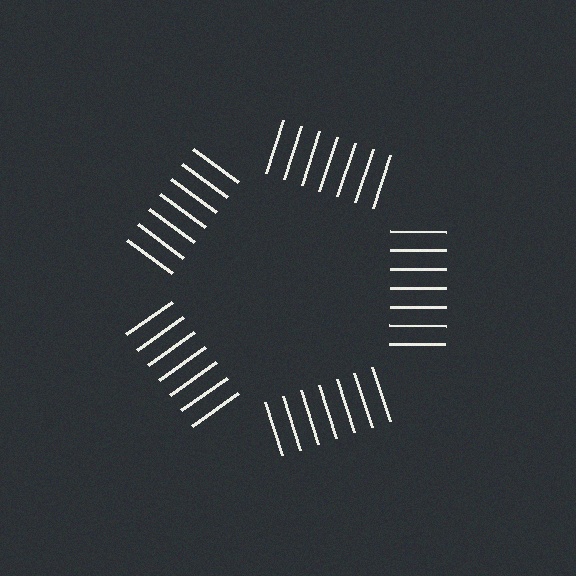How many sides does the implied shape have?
5 sides — the line-ends trace a pentagon.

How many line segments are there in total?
35 — 7 along each of the 5 edges.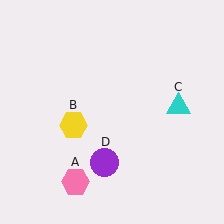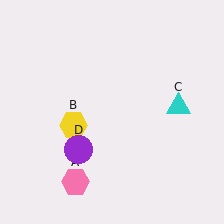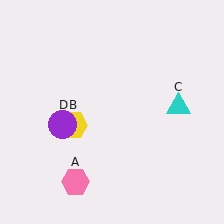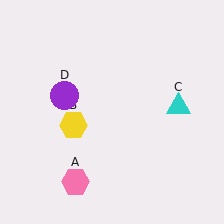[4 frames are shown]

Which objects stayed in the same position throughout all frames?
Pink hexagon (object A) and yellow hexagon (object B) and cyan triangle (object C) remained stationary.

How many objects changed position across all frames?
1 object changed position: purple circle (object D).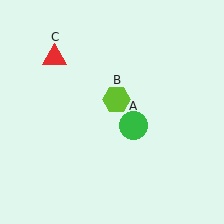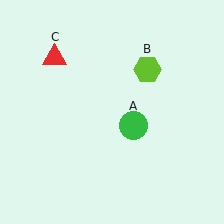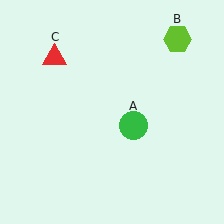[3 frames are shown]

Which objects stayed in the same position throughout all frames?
Green circle (object A) and red triangle (object C) remained stationary.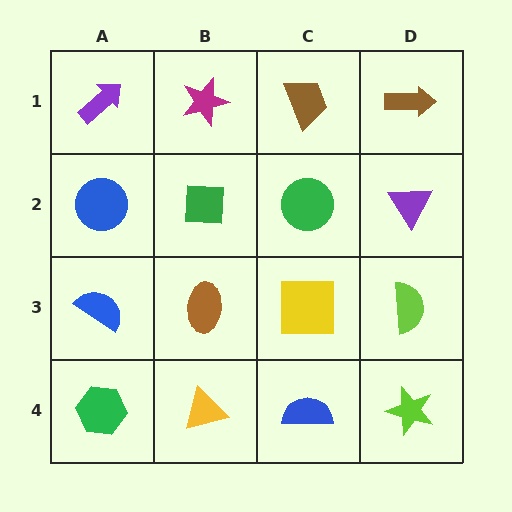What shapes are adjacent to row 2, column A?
A purple arrow (row 1, column A), a blue semicircle (row 3, column A), a green square (row 2, column B).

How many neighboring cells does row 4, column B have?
3.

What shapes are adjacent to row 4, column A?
A blue semicircle (row 3, column A), a yellow triangle (row 4, column B).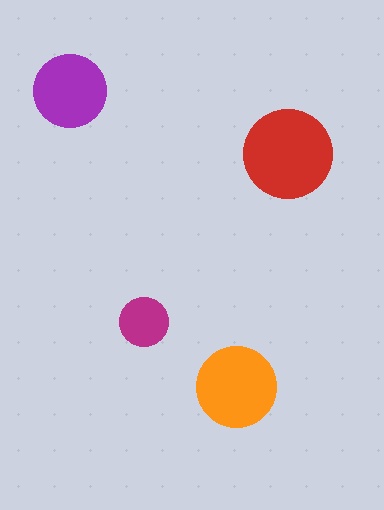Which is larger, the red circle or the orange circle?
The red one.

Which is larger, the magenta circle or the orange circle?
The orange one.